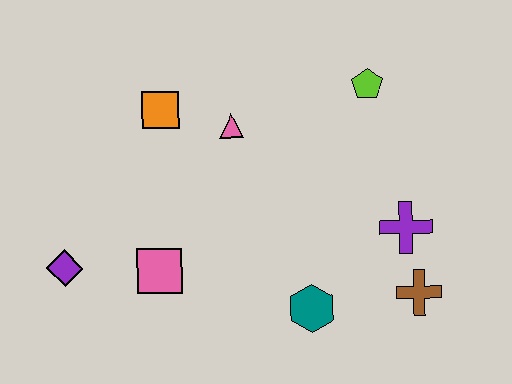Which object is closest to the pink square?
The purple diamond is closest to the pink square.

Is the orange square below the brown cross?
No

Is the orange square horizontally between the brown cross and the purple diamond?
Yes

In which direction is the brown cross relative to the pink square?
The brown cross is to the right of the pink square.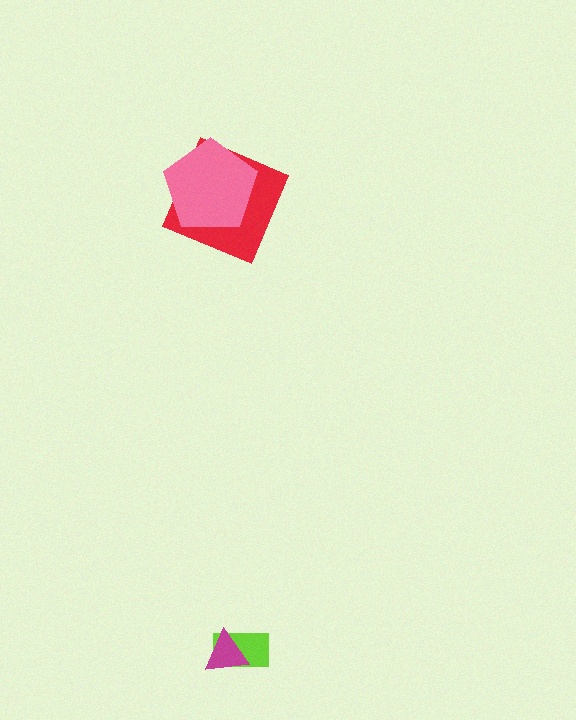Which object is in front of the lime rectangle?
The magenta triangle is in front of the lime rectangle.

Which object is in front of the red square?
The pink pentagon is in front of the red square.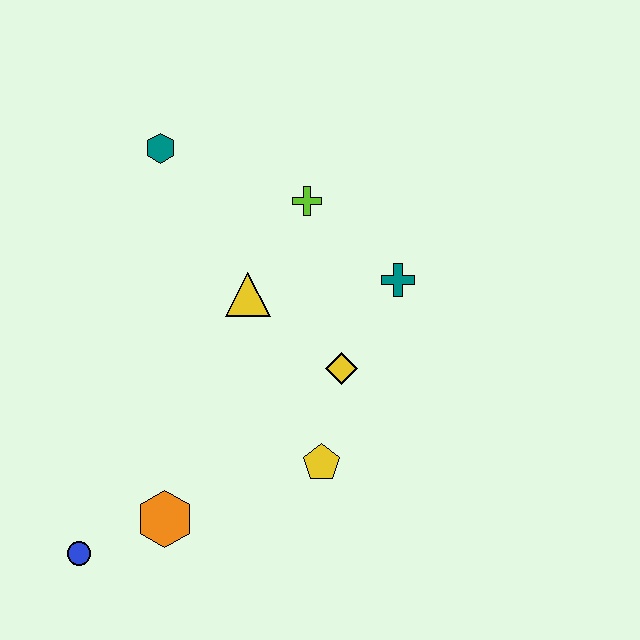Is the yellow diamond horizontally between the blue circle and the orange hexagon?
No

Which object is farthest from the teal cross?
The blue circle is farthest from the teal cross.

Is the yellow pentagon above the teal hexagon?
No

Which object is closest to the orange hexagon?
The blue circle is closest to the orange hexagon.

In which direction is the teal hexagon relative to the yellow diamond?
The teal hexagon is above the yellow diamond.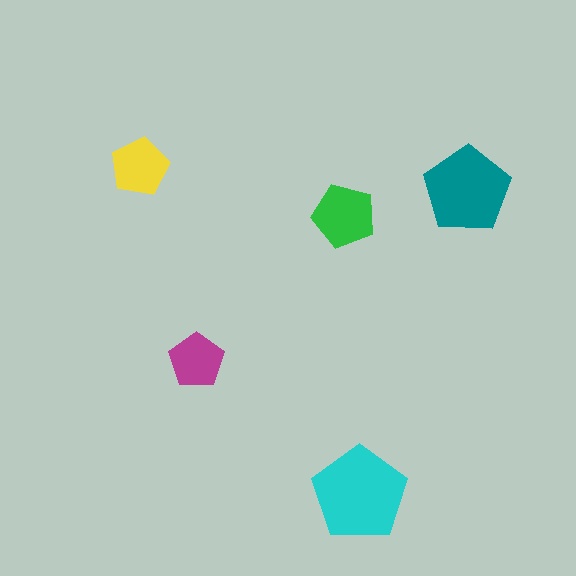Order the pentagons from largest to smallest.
the cyan one, the teal one, the green one, the yellow one, the magenta one.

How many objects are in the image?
There are 5 objects in the image.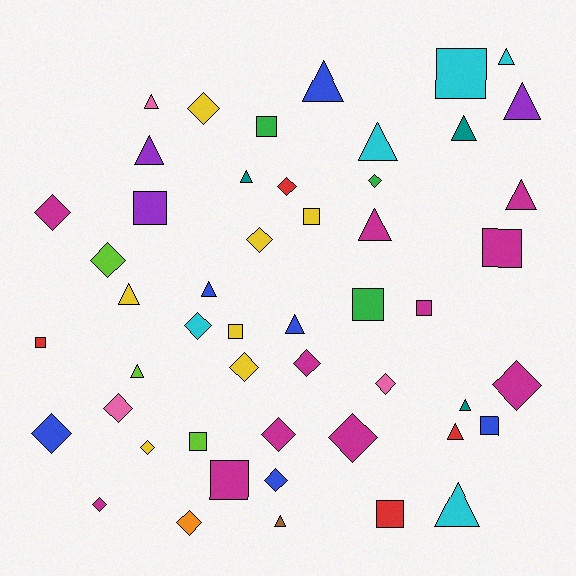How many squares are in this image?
There are 13 squares.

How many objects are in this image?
There are 50 objects.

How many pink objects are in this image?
There are 3 pink objects.